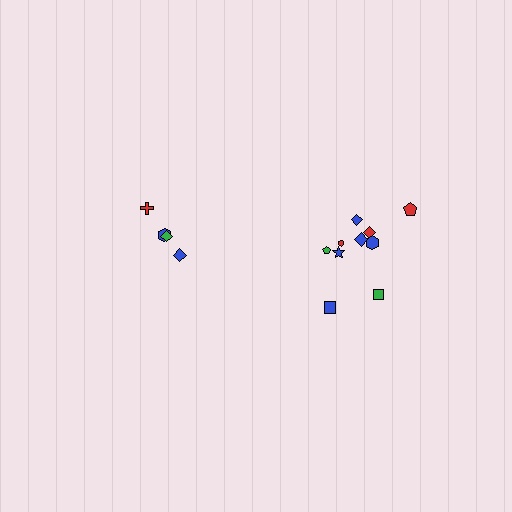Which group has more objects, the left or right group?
The right group.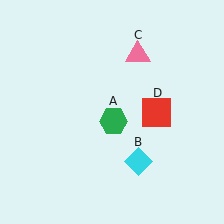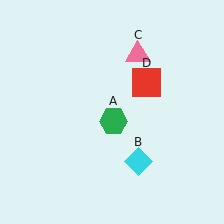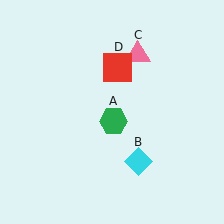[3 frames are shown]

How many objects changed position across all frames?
1 object changed position: red square (object D).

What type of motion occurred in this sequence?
The red square (object D) rotated counterclockwise around the center of the scene.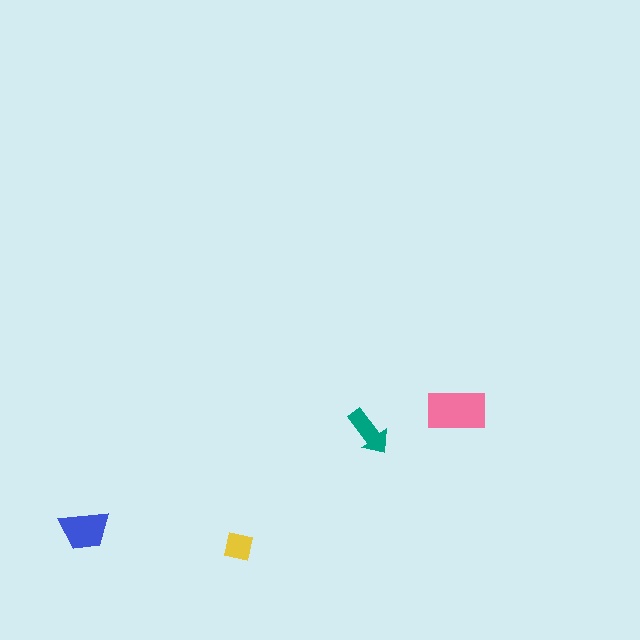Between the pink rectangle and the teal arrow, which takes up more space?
The pink rectangle.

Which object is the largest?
The pink rectangle.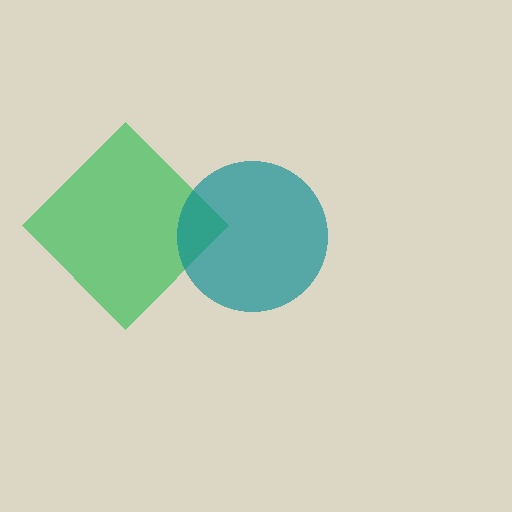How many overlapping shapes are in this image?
There are 2 overlapping shapes in the image.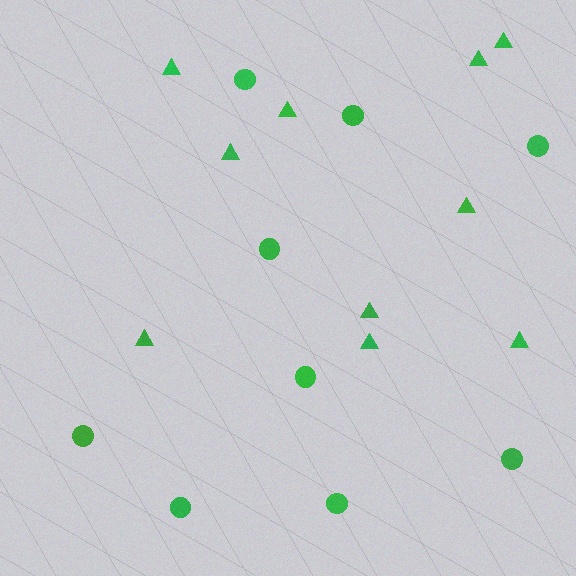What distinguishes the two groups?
There are 2 groups: one group of circles (9) and one group of triangles (10).